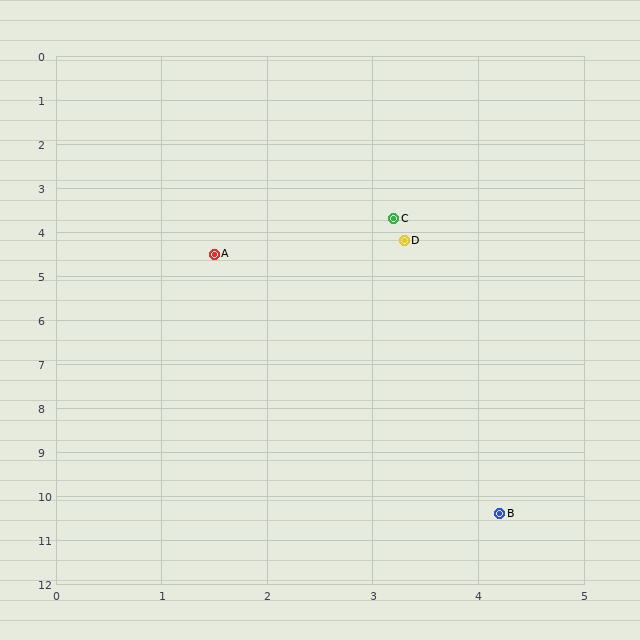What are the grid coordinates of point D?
Point D is at approximately (3.3, 4.2).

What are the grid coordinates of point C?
Point C is at approximately (3.2, 3.7).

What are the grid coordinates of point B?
Point B is at approximately (4.2, 10.4).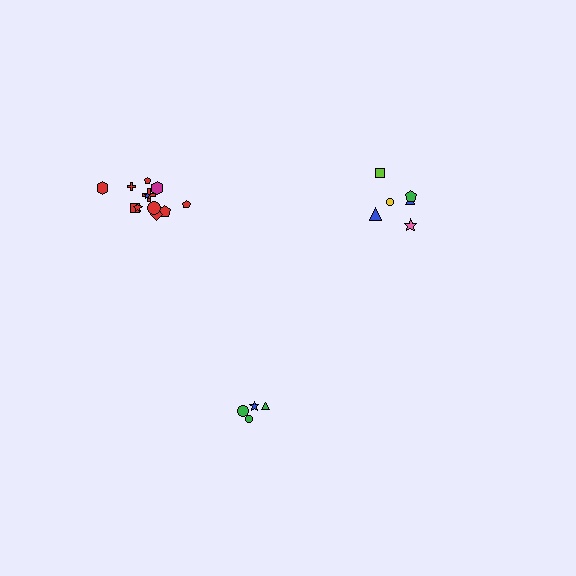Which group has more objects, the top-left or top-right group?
The top-left group.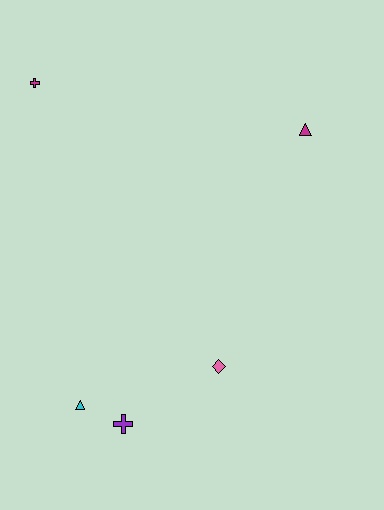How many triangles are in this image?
There are 2 triangles.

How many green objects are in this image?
There are no green objects.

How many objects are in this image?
There are 5 objects.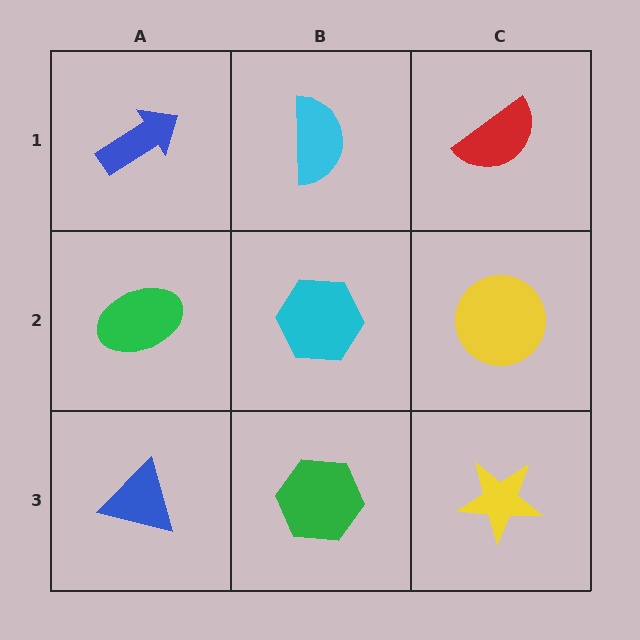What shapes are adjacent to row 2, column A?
A blue arrow (row 1, column A), a blue triangle (row 3, column A), a cyan hexagon (row 2, column B).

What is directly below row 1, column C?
A yellow circle.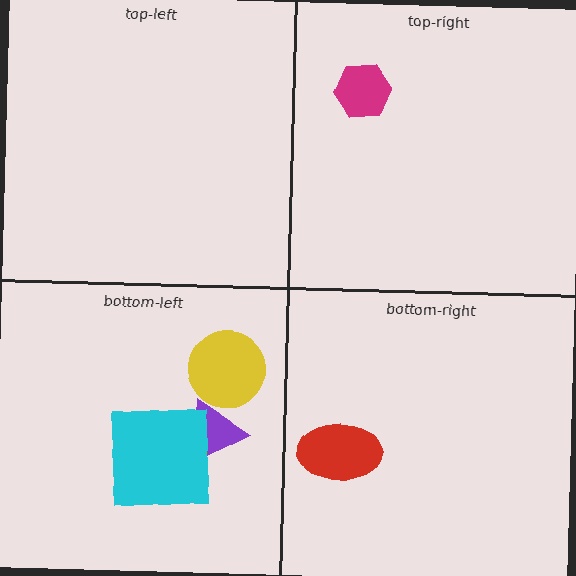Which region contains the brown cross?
The bottom-left region.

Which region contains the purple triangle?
The bottom-left region.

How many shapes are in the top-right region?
1.